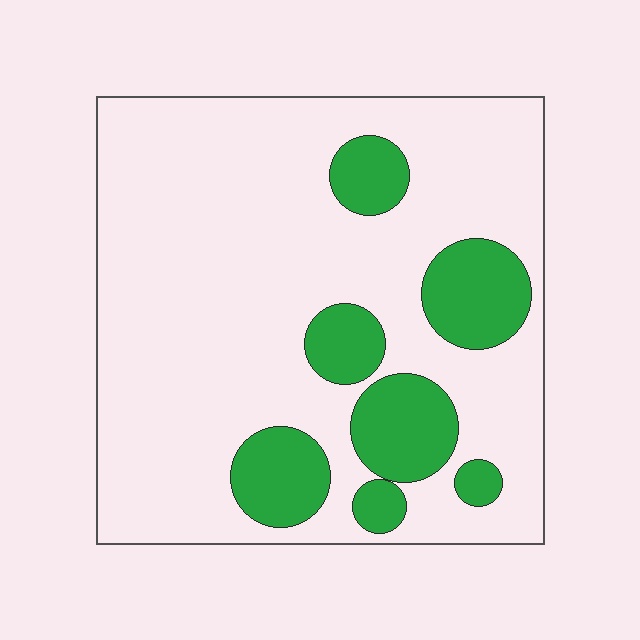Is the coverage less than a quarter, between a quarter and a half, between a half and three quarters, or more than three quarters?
Less than a quarter.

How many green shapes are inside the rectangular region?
7.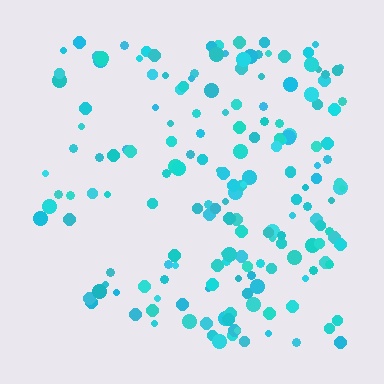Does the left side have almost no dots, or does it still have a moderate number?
Still a moderate number, just noticeably fewer than the right.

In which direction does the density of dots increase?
From left to right, with the right side densest.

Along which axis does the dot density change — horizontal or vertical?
Horizontal.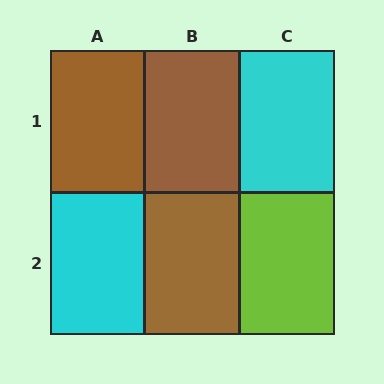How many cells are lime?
1 cell is lime.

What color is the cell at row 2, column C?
Lime.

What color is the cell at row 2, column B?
Brown.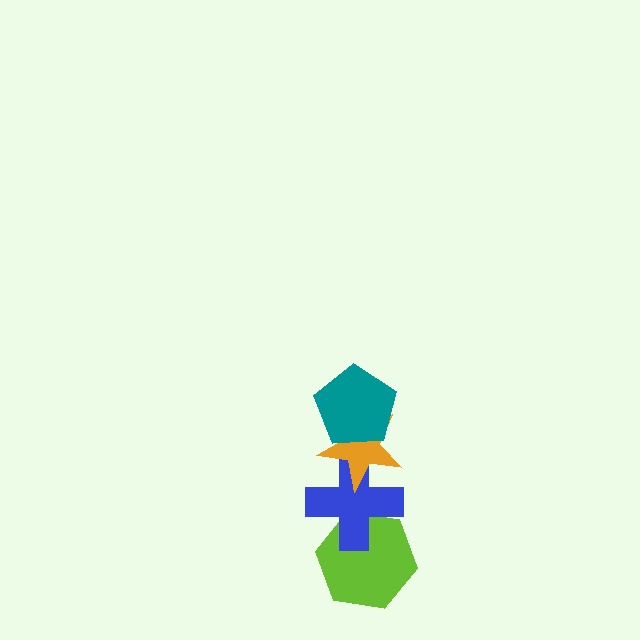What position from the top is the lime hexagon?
The lime hexagon is 4th from the top.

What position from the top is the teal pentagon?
The teal pentagon is 1st from the top.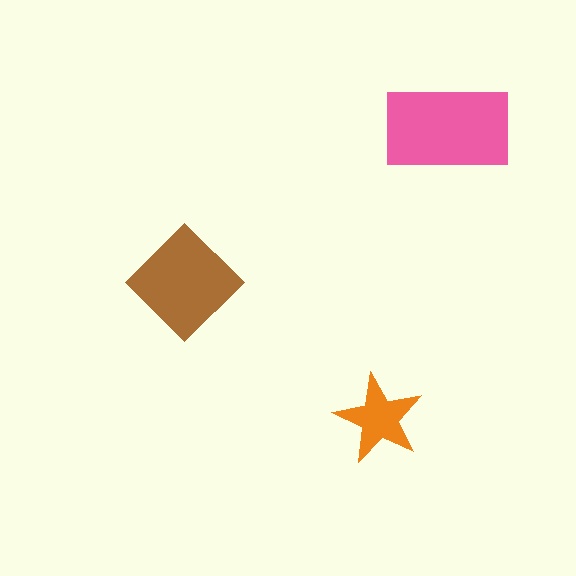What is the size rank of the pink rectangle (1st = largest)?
1st.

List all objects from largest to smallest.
The pink rectangle, the brown diamond, the orange star.